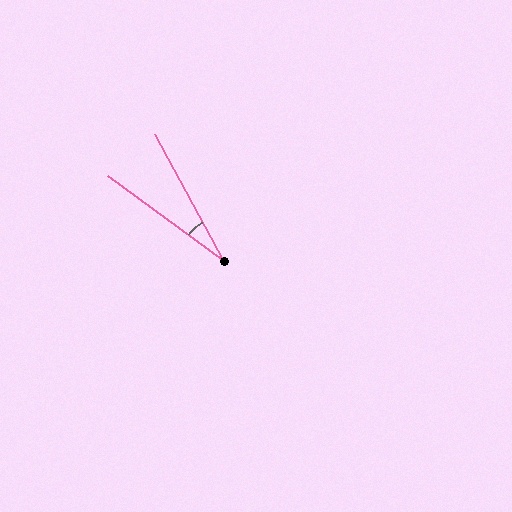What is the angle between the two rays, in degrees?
Approximately 25 degrees.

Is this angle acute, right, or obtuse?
It is acute.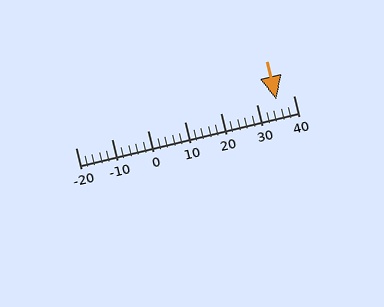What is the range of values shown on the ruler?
The ruler shows values from -20 to 40.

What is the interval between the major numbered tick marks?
The major tick marks are spaced 10 units apart.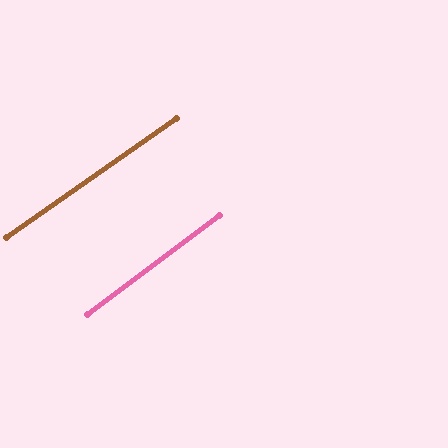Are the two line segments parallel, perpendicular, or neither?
Parallel — their directions differ by only 1.6°.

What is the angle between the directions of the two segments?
Approximately 2 degrees.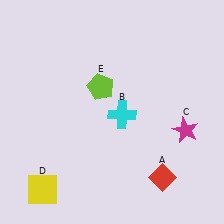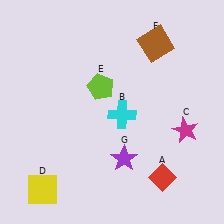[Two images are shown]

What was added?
A brown square (F), a purple star (G) were added in Image 2.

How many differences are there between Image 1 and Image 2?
There are 2 differences between the two images.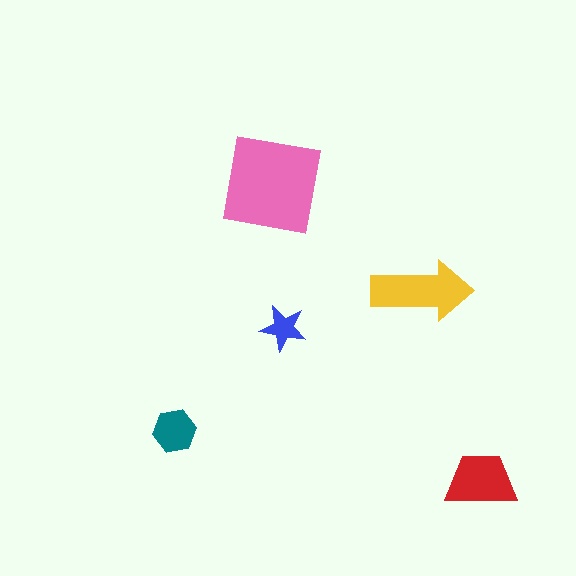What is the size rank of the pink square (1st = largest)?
1st.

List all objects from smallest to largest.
The blue star, the teal hexagon, the red trapezoid, the yellow arrow, the pink square.